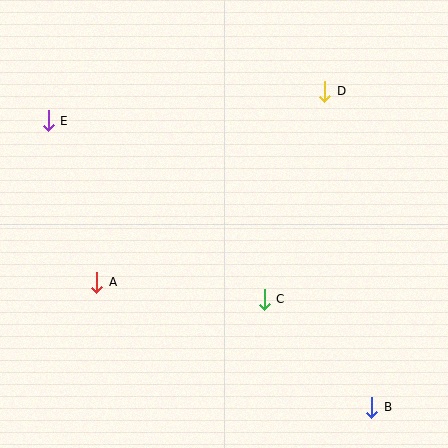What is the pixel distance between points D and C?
The distance between D and C is 216 pixels.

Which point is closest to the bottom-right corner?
Point B is closest to the bottom-right corner.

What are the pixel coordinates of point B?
Point B is at (372, 407).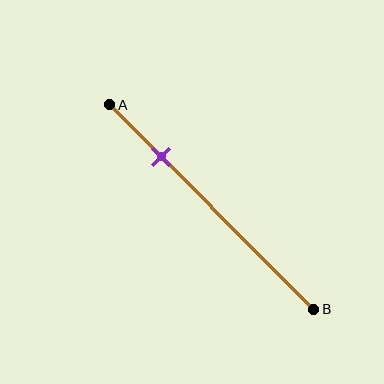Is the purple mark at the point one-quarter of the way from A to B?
Yes, the mark is approximately at the one-quarter point.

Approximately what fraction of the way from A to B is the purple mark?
The purple mark is approximately 25% of the way from A to B.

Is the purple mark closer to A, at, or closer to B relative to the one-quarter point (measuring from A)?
The purple mark is approximately at the one-quarter point of segment AB.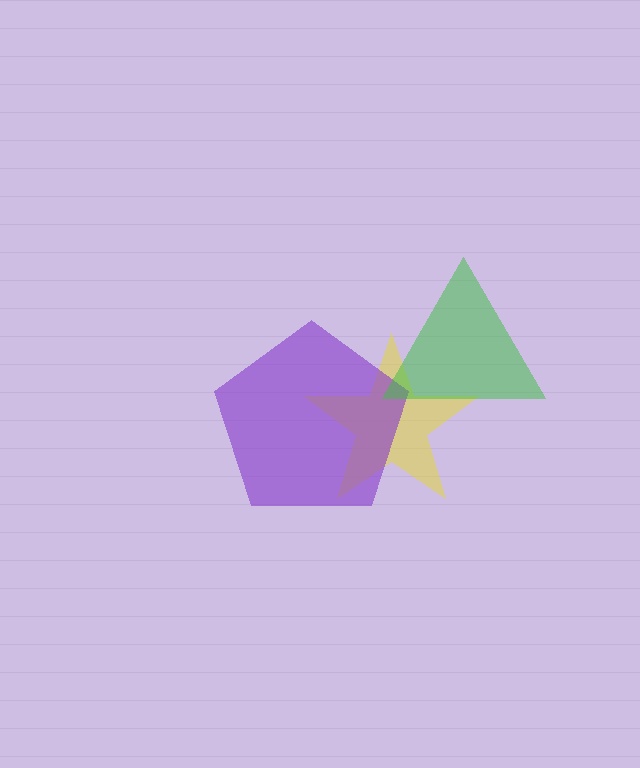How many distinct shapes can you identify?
There are 3 distinct shapes: a yellow star, a purple pentagon, a green triangle.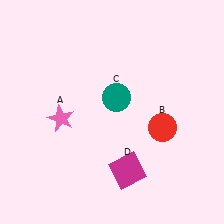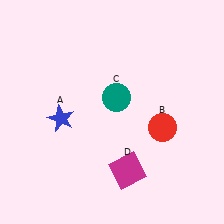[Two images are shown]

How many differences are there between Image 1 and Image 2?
There is 1 difference between the two images.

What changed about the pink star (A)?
In Image 1, A is pink. In Image 2, it changed to blue.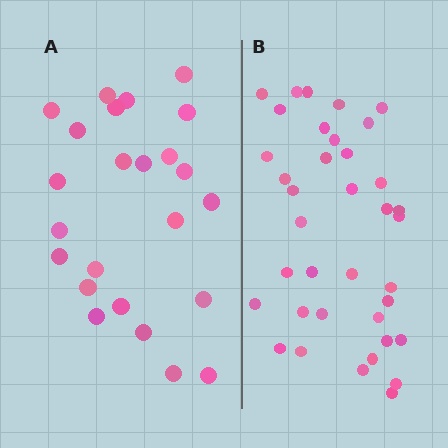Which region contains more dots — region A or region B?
Region B (the right region) has more dots.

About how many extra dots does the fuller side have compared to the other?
Region B has approximately 15 more dots than region A.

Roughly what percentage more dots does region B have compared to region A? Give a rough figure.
About 55% more.